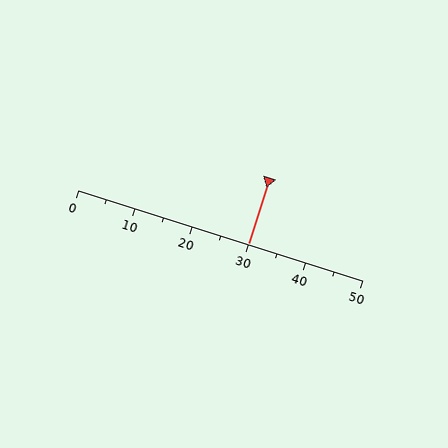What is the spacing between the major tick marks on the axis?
The major ticks are spaced 10 apart.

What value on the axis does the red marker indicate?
The marker indicates approximately 30.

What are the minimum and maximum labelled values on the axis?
The axis runs from 0 to 50.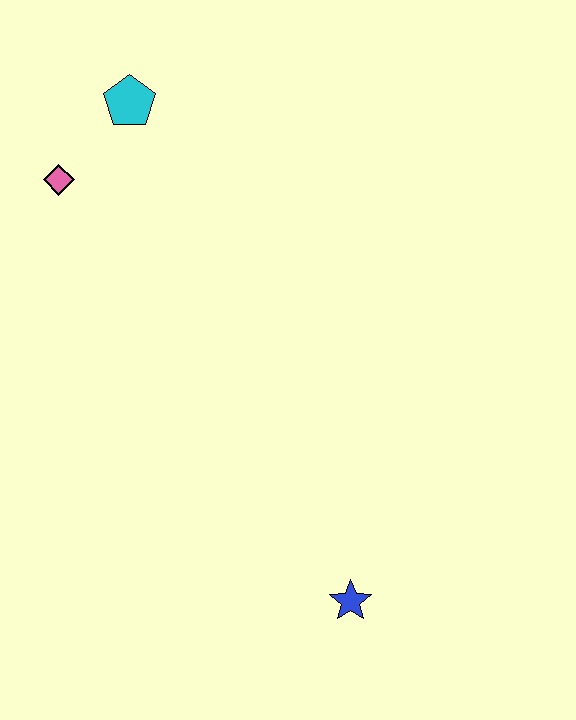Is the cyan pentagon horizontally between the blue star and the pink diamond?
Yes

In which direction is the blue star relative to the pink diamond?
The blue star is below the pink diamond.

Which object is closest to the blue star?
The pink diamond is closest to the blue star.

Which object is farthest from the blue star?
The cyan pentagon is farthest from the blue star.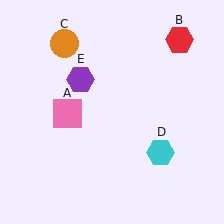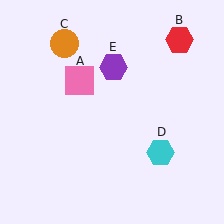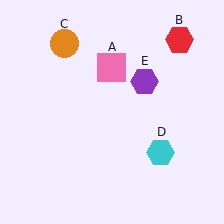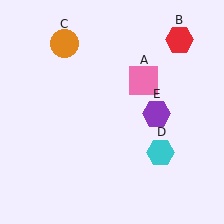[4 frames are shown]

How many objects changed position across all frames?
2 objects changed position: pink square (object A), purple hexagon (object E).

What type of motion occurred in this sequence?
The pink square (object A), purple hexagon (object E) rotated clockwise around the center of the scene.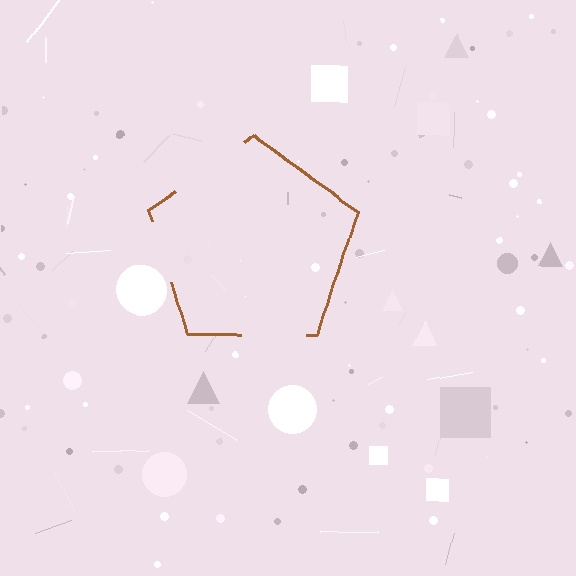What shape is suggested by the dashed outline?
The dashed outline suggests a pentagon.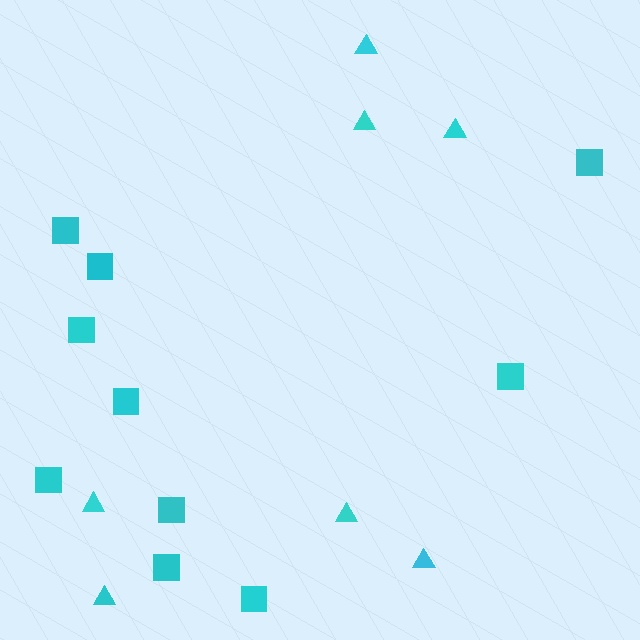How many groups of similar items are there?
There are 2 groups: one group of squares (10) and one group of triangles (7).